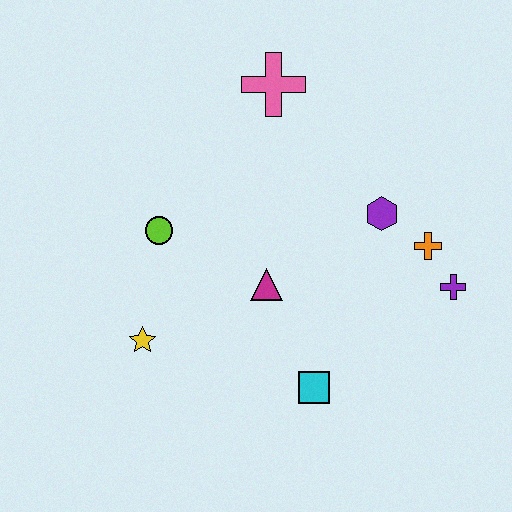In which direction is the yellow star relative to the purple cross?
The yellow star is to the left of the purple cross.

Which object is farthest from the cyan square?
The pink cross is farthest from the cyan square.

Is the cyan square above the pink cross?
No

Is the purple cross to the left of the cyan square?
No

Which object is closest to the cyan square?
The magenta triangle is closest to the cyan square.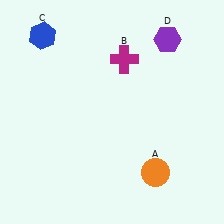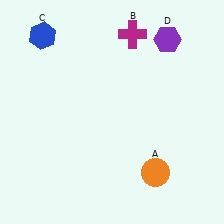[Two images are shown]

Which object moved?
The magenta cross (B) moved up.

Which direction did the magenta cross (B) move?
The magenta cross (B) moved up.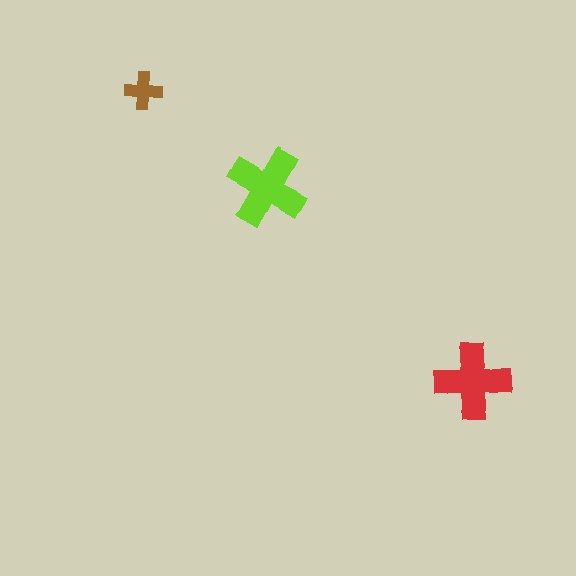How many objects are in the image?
There are 3 objects in the image.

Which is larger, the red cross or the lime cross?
The lime one.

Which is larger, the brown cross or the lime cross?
The lime one.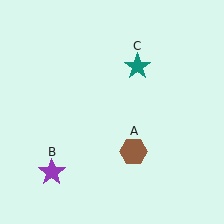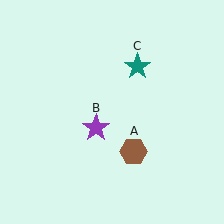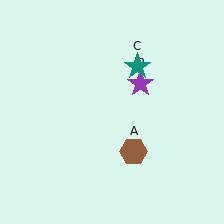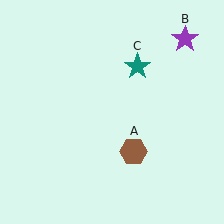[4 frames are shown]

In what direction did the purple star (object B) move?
The purple star (object B) moved up and to the right.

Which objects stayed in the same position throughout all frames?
Brown hexagon (object A) and teal star (object C) remained stationary.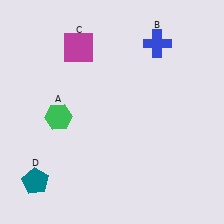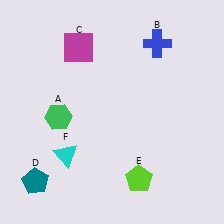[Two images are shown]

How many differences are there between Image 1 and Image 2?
There are 2 differences between the two images.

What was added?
A lime pentagon (E), a cyan triangle (F) were added in Image 2.